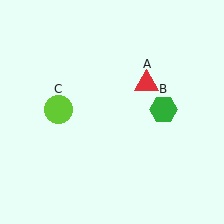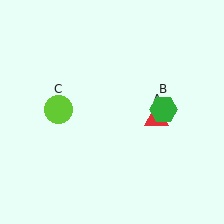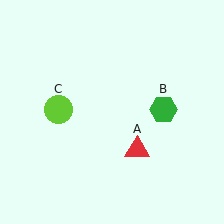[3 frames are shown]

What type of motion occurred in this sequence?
The red triangle (object A) rotated clockwise around the center of the scene.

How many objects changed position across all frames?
1 object changed position: red triangle (object A).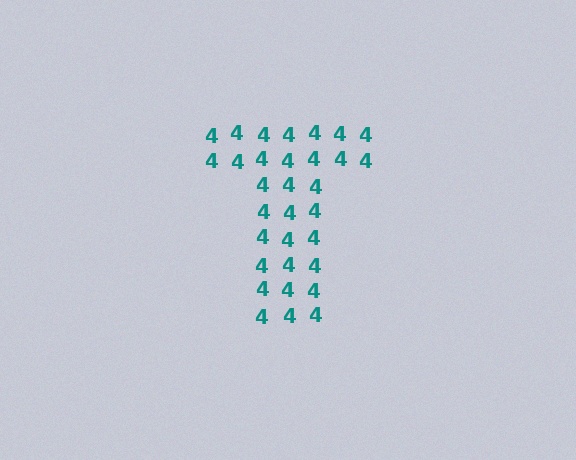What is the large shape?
The large shape is the letter T.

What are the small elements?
The small elements are digit 4's.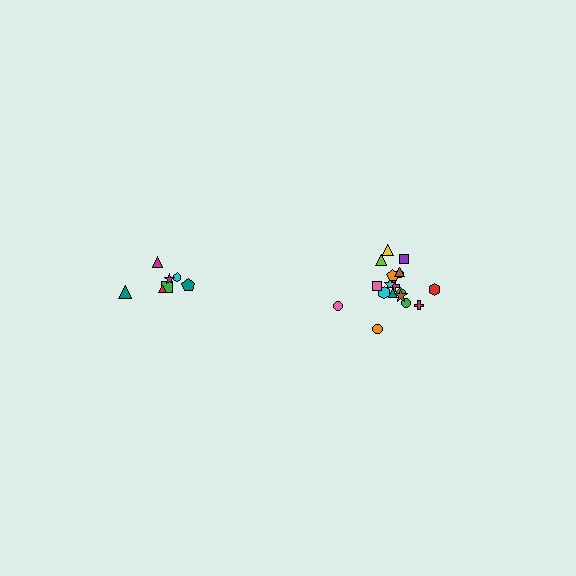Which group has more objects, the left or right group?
The right group.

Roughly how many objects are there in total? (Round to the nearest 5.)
Roughly 25 objects in total.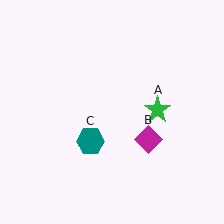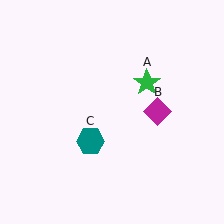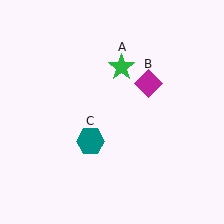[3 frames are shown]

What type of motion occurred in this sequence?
The green star (object A), magenta diamond (object B) rotated counterclockwise around the center of the scene.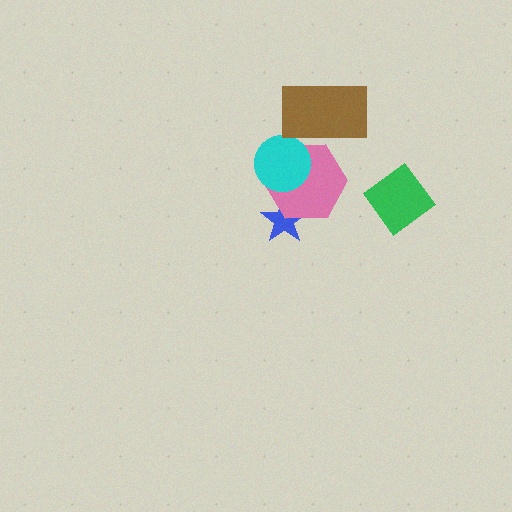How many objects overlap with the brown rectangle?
1 object overlaps with the brown rectangle.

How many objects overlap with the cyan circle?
1 object overlaps with the cyan circle.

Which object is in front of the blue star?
The pink hexagon is in front of the blue star.